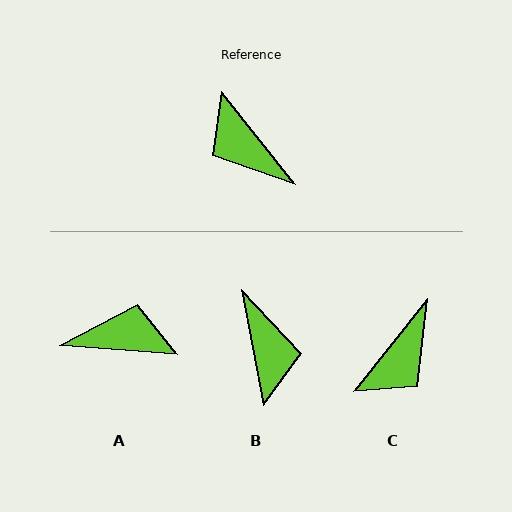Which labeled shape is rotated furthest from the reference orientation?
B, about 152 degrees away.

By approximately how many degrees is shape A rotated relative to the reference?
Approximately 133 degrees clockwise.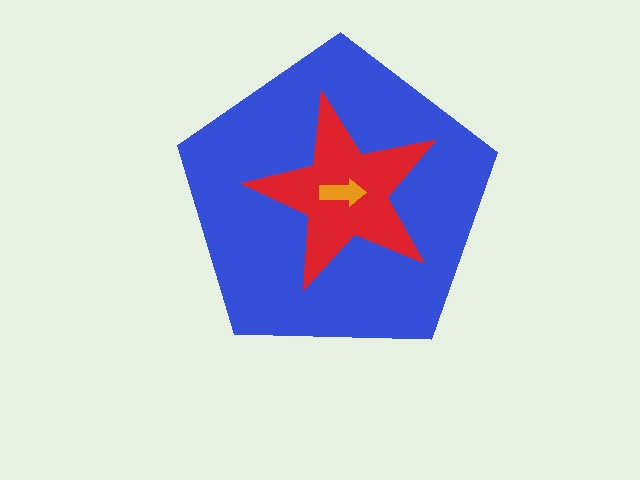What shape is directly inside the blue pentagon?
The red star.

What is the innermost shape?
The orange arrow.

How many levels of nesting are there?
3.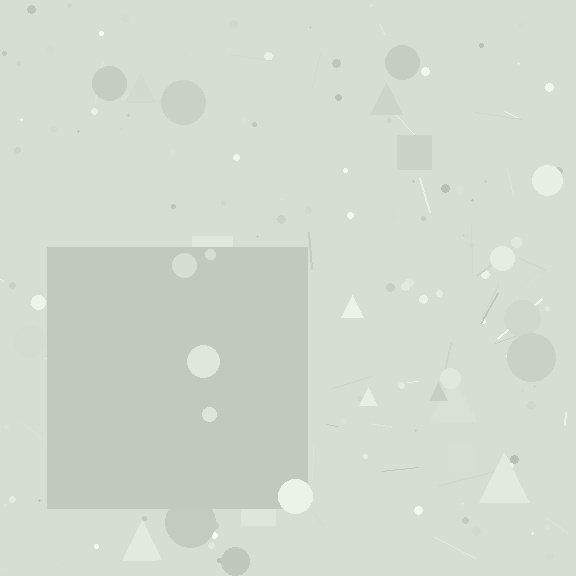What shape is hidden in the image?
A square is hidden in the image.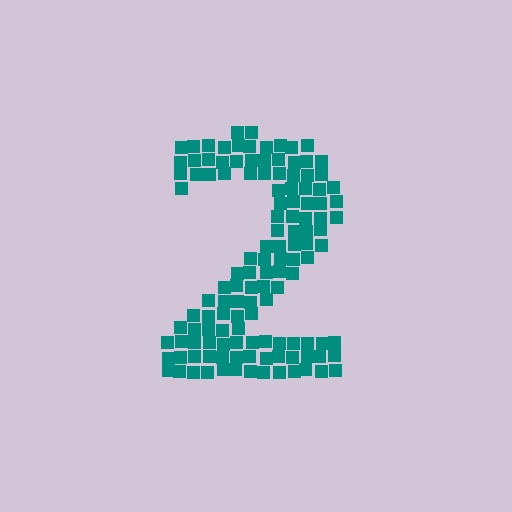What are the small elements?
The small elements are squares.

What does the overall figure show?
The overall figure shows the digit 2.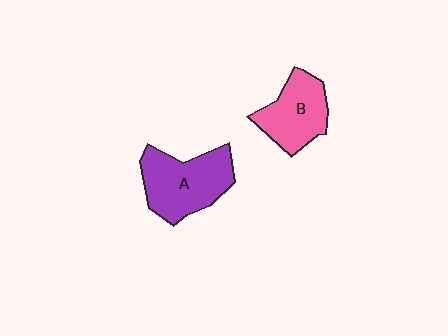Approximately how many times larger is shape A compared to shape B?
Approximately 1.3 times.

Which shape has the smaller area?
Shape B (pink).